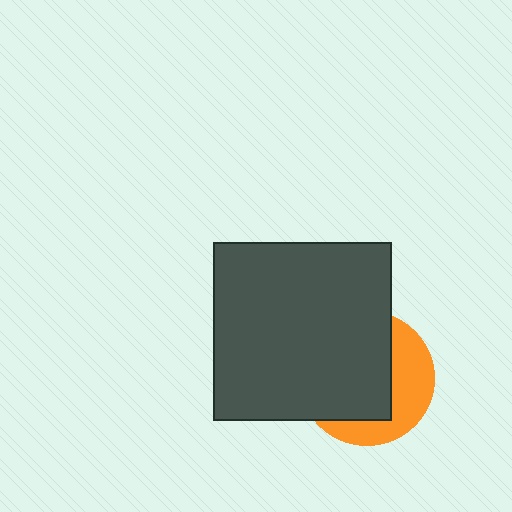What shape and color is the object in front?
The object in front is a dark gray square.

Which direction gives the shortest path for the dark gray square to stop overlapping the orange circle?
Moving left gives the shortest separation.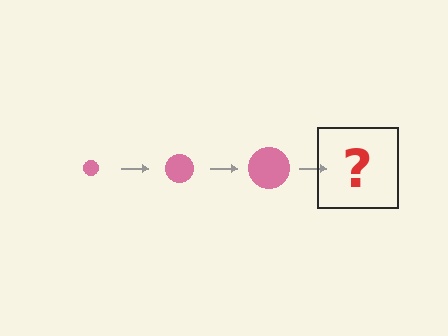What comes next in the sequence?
The next element should be a pink circle, larger than the previous one.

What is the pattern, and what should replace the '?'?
The pattern is that the circle gets progressively larger each step. The '?' should be a pink circle, larger than the previous one.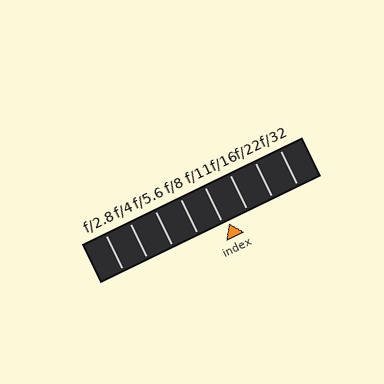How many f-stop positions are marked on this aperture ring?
There are 8 f-stop positions marked.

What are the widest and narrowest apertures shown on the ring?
The widest aperture shown is f/2.8 and the narrowest is f/32.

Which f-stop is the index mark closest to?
The index mark is closest to f/11.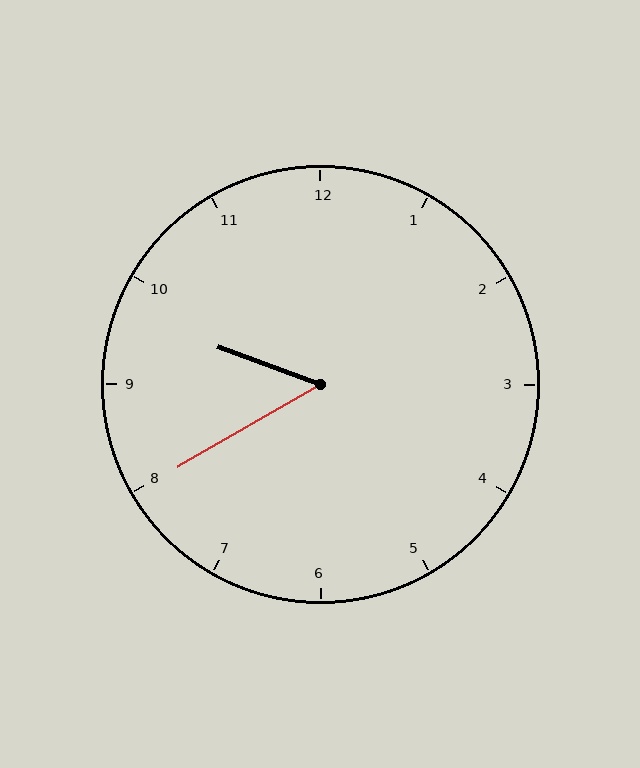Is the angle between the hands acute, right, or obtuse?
It is acute.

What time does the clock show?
9:40.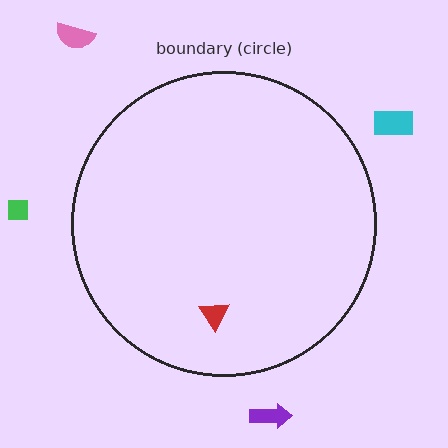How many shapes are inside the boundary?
1 inside, 4 outside.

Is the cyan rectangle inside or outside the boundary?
Outside.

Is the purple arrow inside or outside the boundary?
Outside.